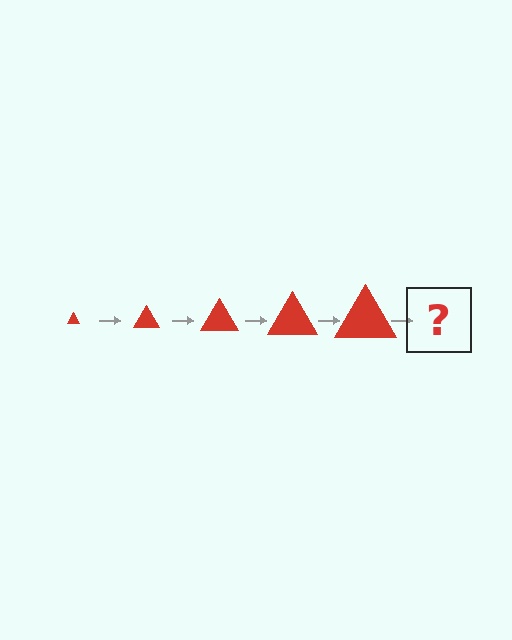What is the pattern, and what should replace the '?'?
The pattern is that the triangle gets progressively larger each step. The '?' should be a red triangle, larger than the previous one.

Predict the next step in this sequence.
The next step is a red triangle, larger than the previous one.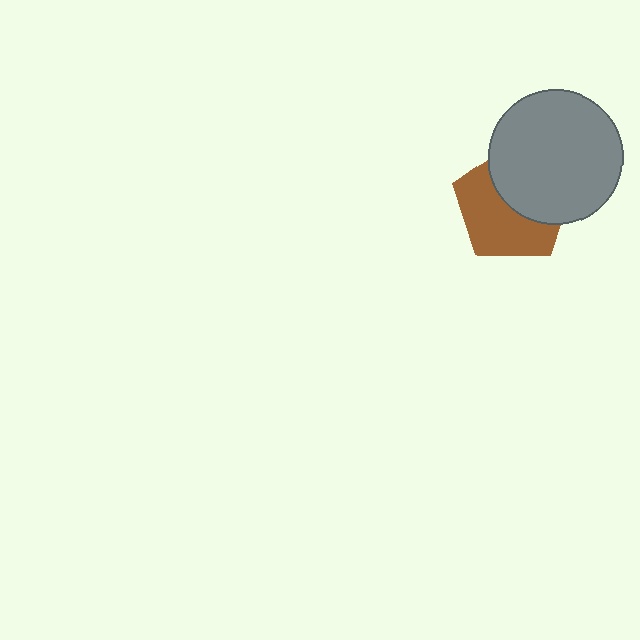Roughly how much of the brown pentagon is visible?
About half of it is visible (roughly 54%).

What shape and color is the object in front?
The object in front is a gray circle.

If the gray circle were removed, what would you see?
You would see the complete brown pentagon.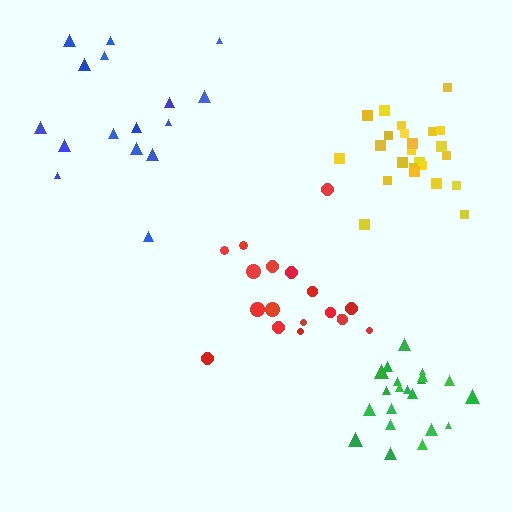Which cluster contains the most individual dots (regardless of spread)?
Yellow (24).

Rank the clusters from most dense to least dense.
green, yellow, red, blue.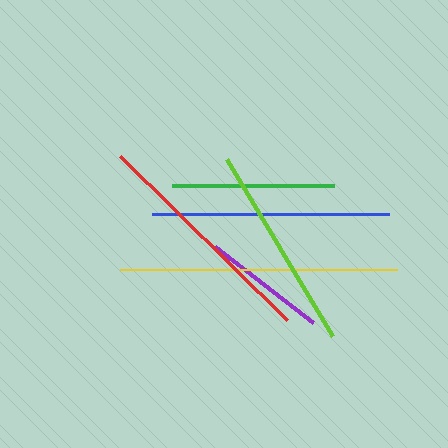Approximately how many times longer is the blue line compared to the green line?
The blue line is approximately 1.5 times the length of the green line.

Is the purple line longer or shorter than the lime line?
The lime line is longer than the purple line.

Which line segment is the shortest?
The purple line is the shortest at approximately 124 pixels.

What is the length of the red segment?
The red segment is approximately 234 pixels long.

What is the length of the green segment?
The green segment is approximately 162 pixels long.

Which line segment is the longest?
The yellow line is the longest at approximately 277 pixels.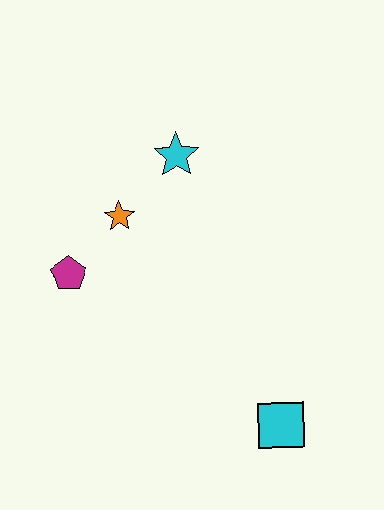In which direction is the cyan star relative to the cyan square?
The cyan star is above the cyan square.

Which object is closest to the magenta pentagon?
The orange star is closest to the magenta pentagon.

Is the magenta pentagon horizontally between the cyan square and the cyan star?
No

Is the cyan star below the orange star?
No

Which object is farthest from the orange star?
The cyan square is farthest from the orange star.